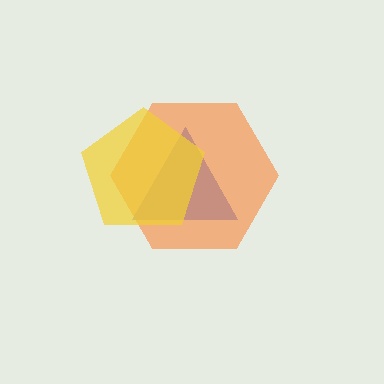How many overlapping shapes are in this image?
There are 3 overlapping shapes in the image.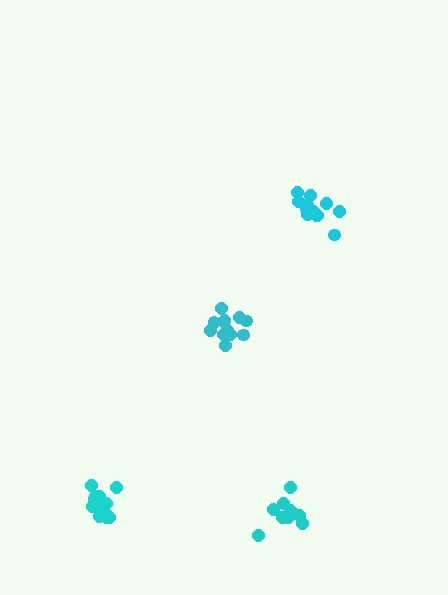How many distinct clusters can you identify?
There are 4 distinct clusters.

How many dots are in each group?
Group 1: 15 dots, Group 2: 12 dots, Group 3: 14 dots, Group 4: 9 dots (50 total).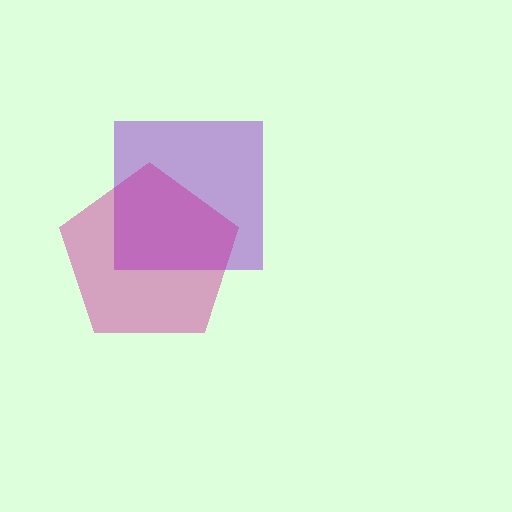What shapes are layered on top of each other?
The layered shapes are: a purple square, a magenta pentagon.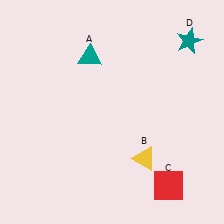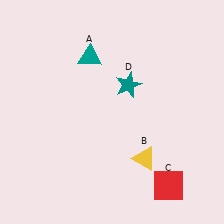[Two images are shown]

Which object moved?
The teal star (D) moved left.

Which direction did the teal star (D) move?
The teal star (D) moved left.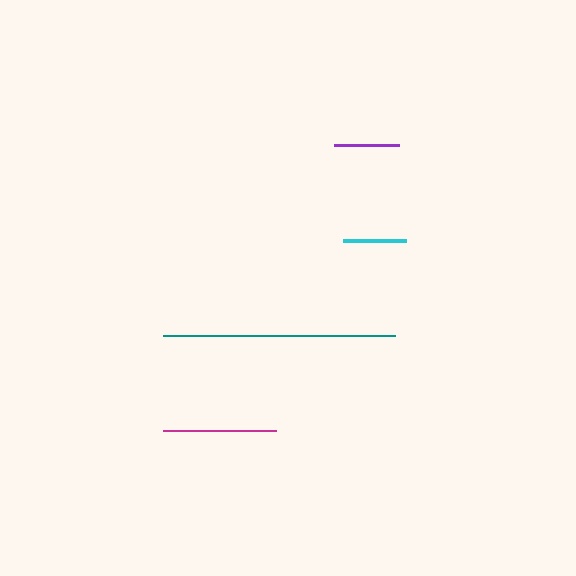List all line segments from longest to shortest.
From longest to shortest: teal, magenta, purple, cyan.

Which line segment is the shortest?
The cyan line is the shortest at approximately 63 pixels.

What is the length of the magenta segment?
The magenta segment is approximately 113 pixels long.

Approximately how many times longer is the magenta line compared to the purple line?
The magenta line is approximately 1.7 times the length of the purple line.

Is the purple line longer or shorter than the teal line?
The teal line is longer than the purple line.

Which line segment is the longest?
The teal line is the longest at approximately 232 pixels.